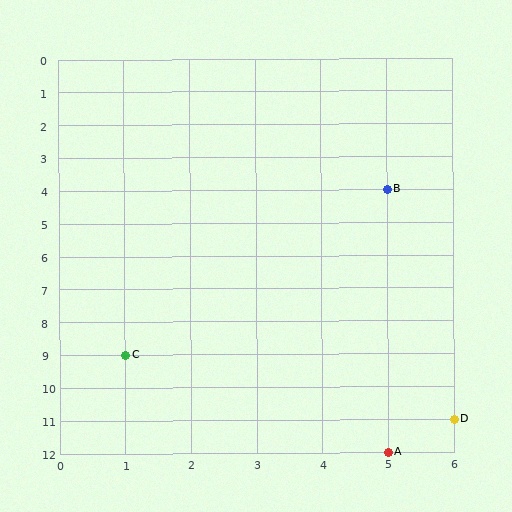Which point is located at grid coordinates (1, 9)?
Point C is at (1, 9).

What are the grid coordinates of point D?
Point D is at grid coordinates (6, 11).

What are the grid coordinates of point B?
Point B is at grid coordinates (5, 4).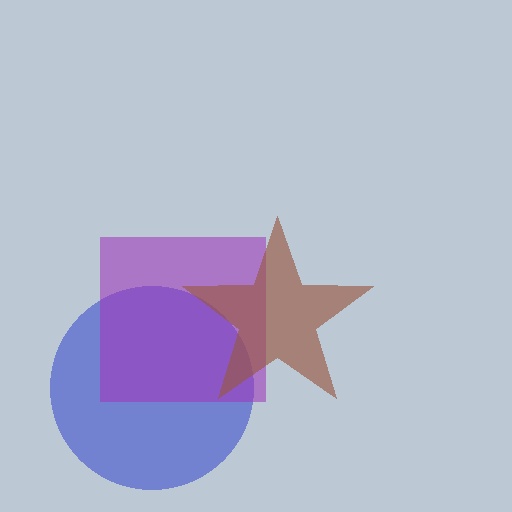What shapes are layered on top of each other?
The layered shapes are: a blue circle, a purple square, a brown star.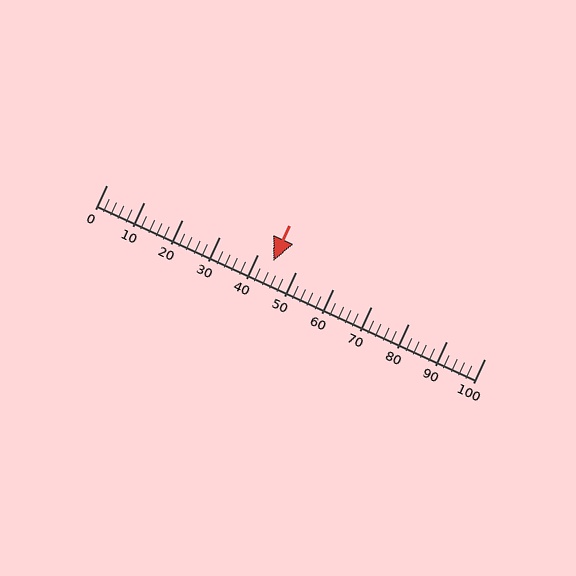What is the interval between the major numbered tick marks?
The major tick marks are spaced 10 units apart.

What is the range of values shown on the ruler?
The ruler shows values from 0 to 100.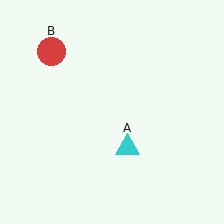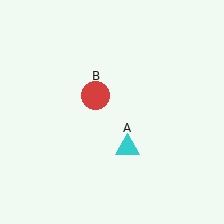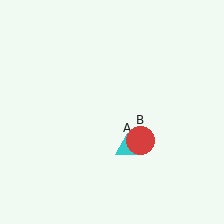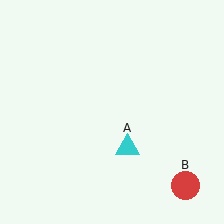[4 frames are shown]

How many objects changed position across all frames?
1 object changed position: red circle (object B).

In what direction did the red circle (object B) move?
The red circle (object B) moved down and to the right.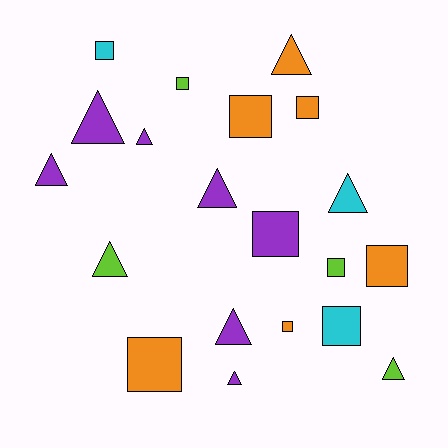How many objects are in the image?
There are 20 objects.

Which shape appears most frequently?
Triangle, with 10 objects.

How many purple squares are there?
There is 1 purple square.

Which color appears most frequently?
Purple, with 7 objects.